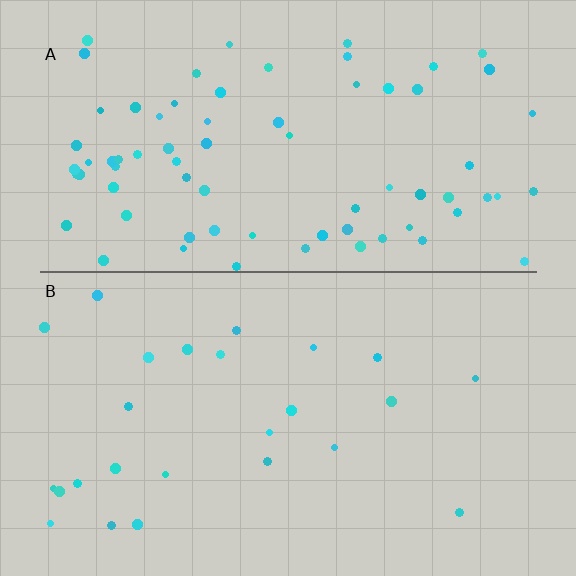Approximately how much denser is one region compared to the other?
Approximately 2.9× — region A over region B.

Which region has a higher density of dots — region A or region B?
A (the top).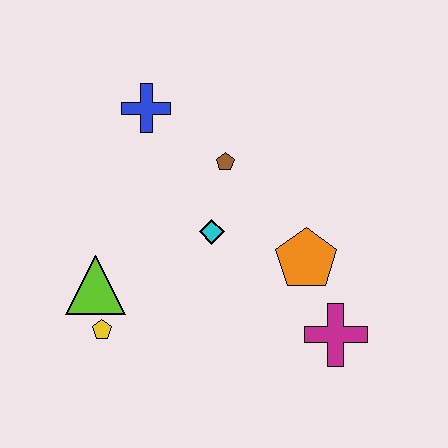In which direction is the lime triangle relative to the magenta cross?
The lime triangle is to the left of the magenta cross.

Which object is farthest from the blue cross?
The magenta cross is farthest from the blue cross.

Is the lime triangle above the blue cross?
No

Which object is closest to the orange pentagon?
The magenta cross is closest to the orange pentagon.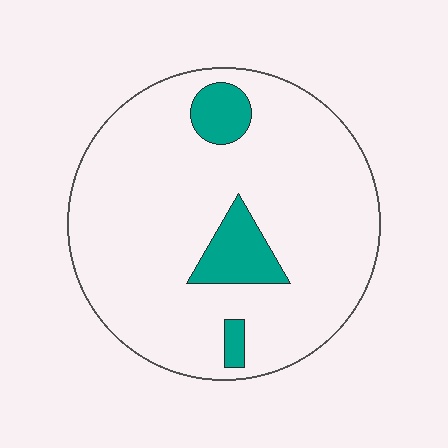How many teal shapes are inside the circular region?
3.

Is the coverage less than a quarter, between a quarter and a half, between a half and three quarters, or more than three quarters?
Less than a quarter.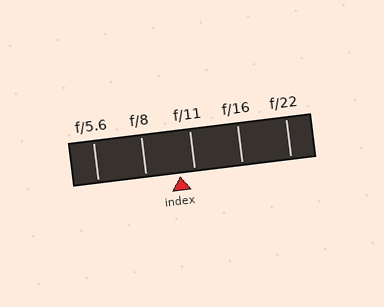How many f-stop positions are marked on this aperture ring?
There are 5 f-stop positions marked.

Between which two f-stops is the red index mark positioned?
The index mark is between f/8 and f/11.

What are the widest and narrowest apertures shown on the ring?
The widest aperture shown is f/5.6 and the narrowest is f/22.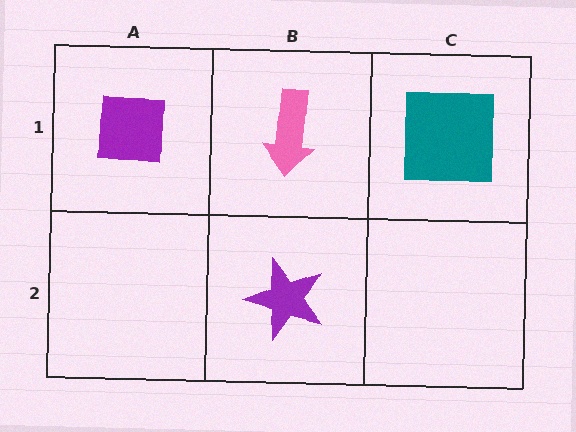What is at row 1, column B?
A pink arrow.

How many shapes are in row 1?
3 shapes.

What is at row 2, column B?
A purple star.